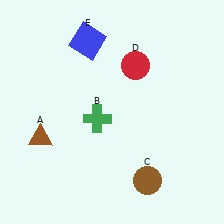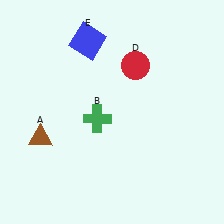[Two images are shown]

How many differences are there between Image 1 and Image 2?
There is 1 difference between the two images.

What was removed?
The brown circle (C) was removed in Image 2.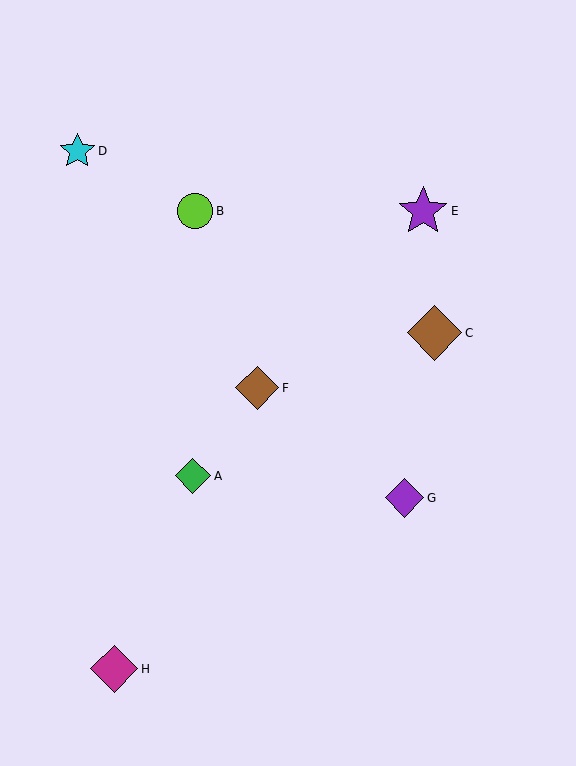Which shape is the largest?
The brown diamond (labeled C) is the largest.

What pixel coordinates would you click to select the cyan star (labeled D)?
Click at (77, 151) to select the cyan star D.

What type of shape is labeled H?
Shape H is a magenta diamond.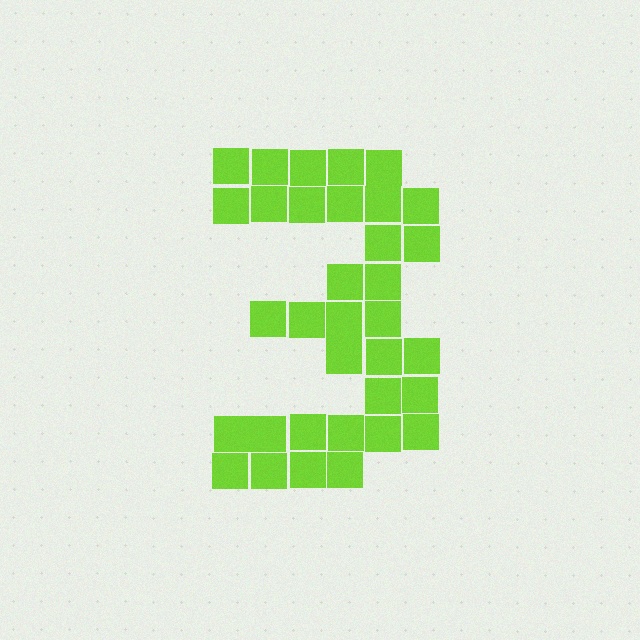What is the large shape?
The large shape is the digit 3.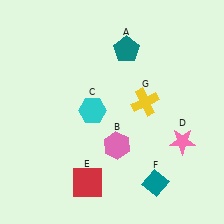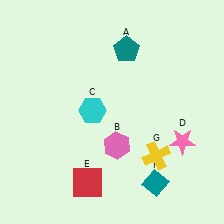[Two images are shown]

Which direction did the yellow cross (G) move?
The yellow cross (G) moved down.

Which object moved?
The yellow cross (G) moved down.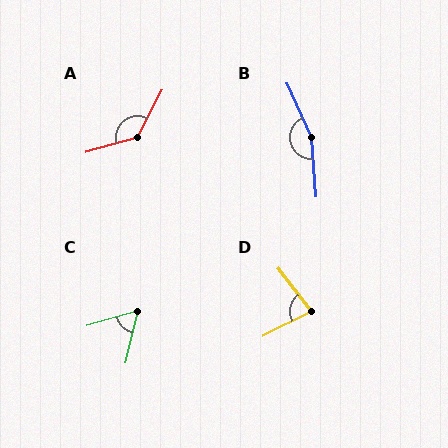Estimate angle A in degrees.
Approximately 133 degrees.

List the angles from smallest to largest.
C (60°), D (79°), A (133°), B (160°).